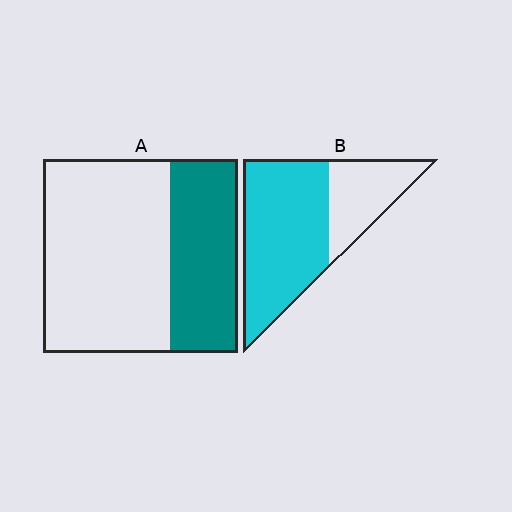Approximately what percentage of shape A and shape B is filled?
A is approximately 35% and B is approximately 70%.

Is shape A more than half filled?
No.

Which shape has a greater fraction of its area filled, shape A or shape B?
Shape B.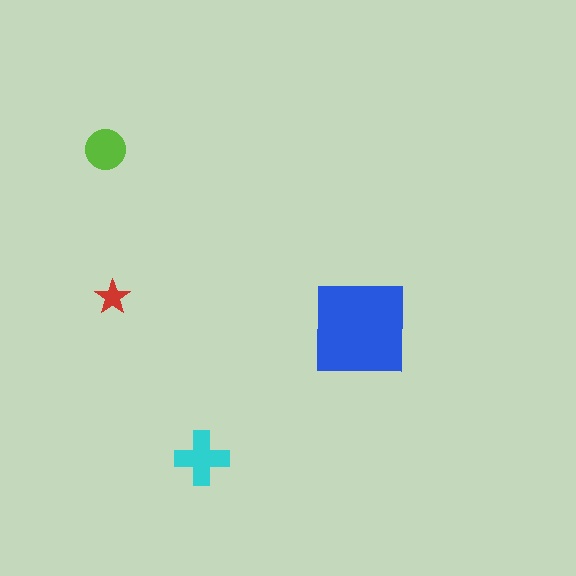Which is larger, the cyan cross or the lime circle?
The cyan cross.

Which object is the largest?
The blue square.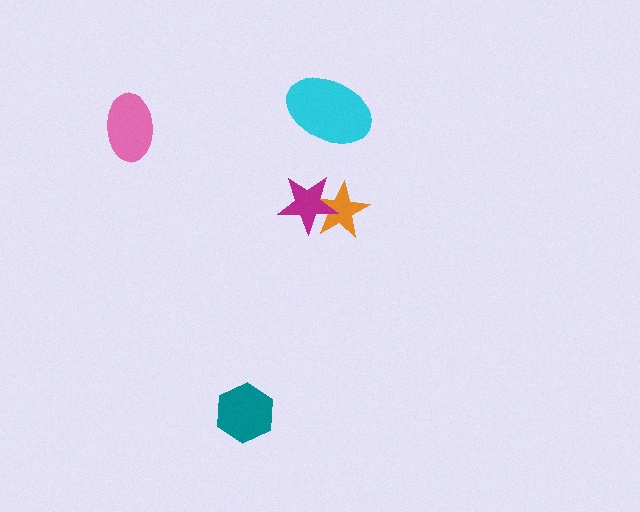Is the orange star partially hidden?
Yes, it is partially covered by another shape.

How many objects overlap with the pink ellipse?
0 objects overlap with the pink ellipse.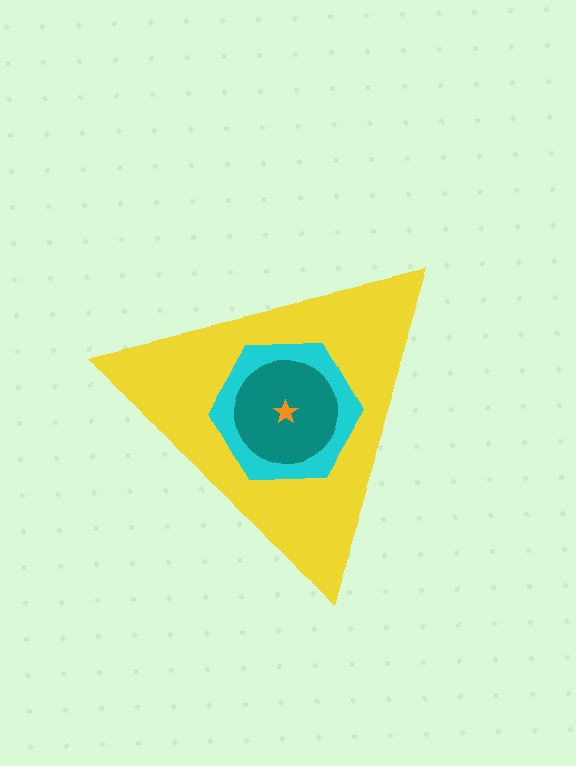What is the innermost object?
The orange star.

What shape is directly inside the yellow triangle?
The cyan hexagon.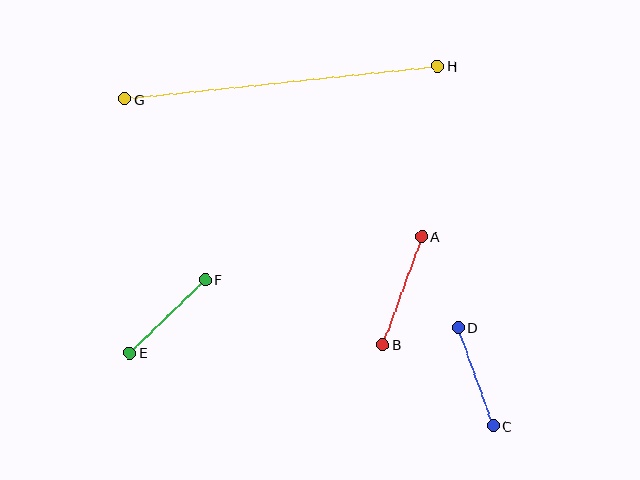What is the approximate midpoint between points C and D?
The midpoint is at approximately (476, 376) pixels.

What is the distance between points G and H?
The distance is approximately 315 pixels.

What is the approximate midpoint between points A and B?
The midpoint is at approximately (402, 290) pixels.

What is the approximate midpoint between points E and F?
The midpoint is at approximately (168, 316) pixels.